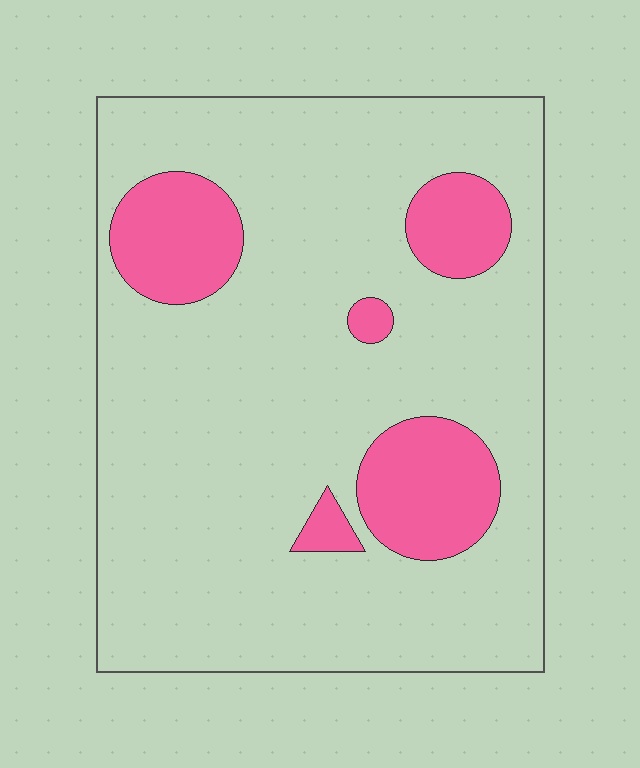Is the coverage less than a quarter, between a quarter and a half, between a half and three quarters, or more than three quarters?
Less than a quarter.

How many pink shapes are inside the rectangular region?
5.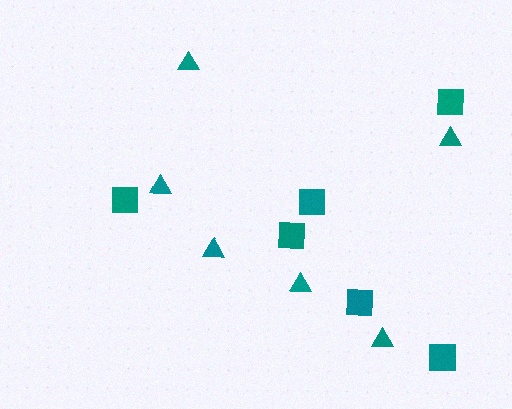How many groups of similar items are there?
There are 2 groups: one group of squares (6) and one group of triangles (6).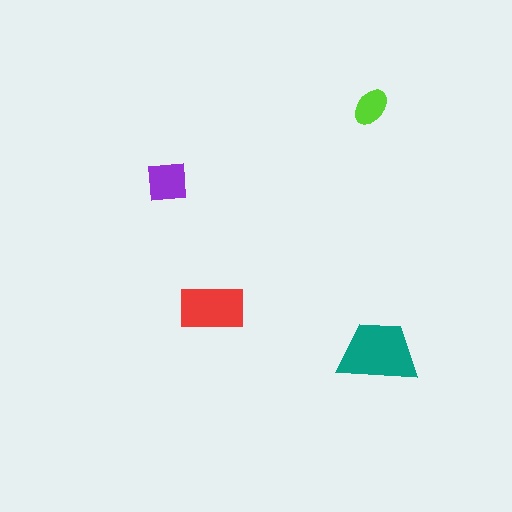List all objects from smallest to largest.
The lime ellipse, the purple square, the red rectangle, the teal trapezoid.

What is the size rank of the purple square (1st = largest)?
3rd.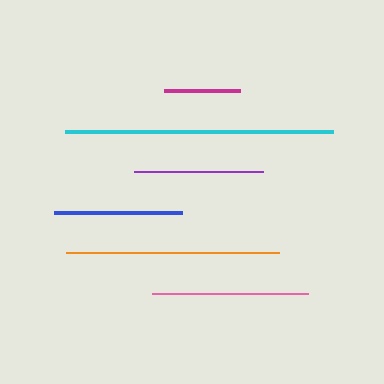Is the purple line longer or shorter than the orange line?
The orange line is longer than the purple line.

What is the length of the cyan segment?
The cyan segment is approximately 268 pixels long.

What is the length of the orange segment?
The orange segment is approximately 213 pixels long.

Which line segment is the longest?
The cyan line is the longest at approximately 268 pixels.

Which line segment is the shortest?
The magenta line is the shortest at approximately 76 pixels.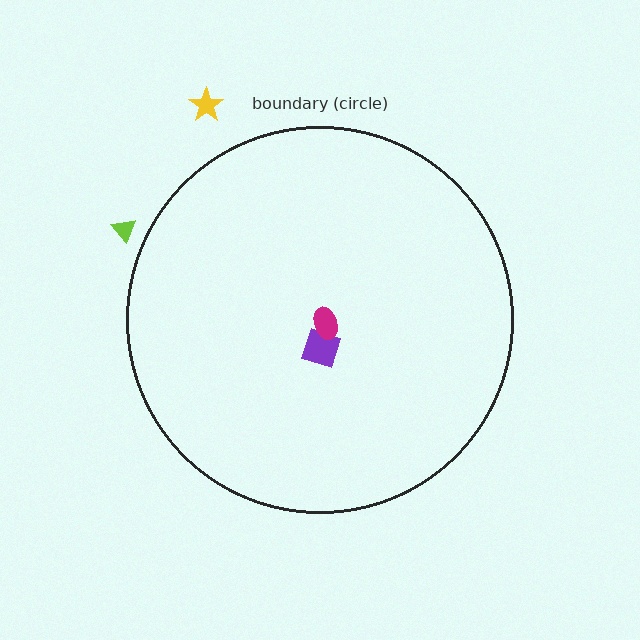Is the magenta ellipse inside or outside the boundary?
Inside.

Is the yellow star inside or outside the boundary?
Outside.